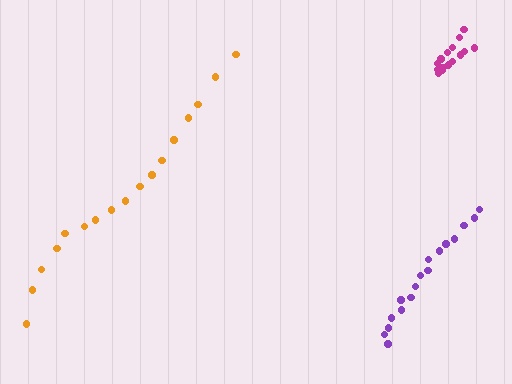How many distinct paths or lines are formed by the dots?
There are 3 distinct paths.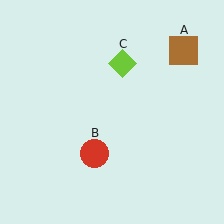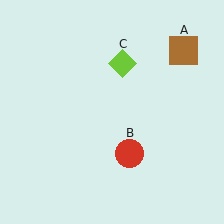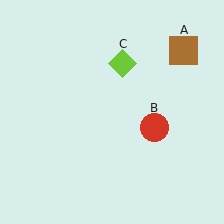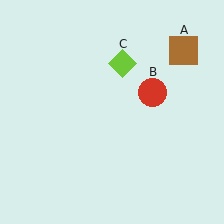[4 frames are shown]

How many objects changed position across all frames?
1 object changed position: red circle (object B).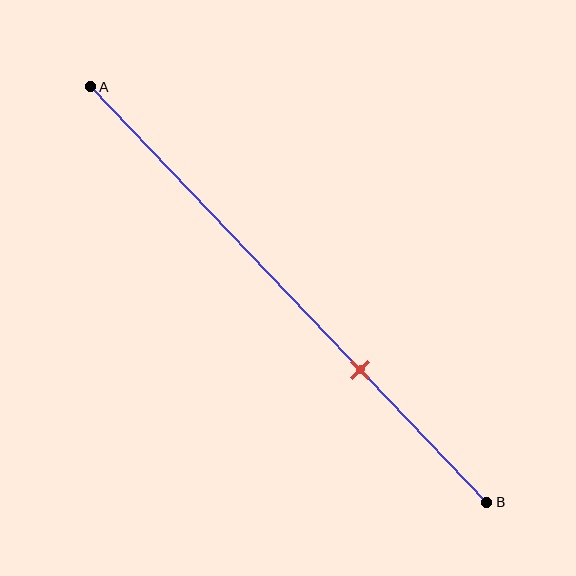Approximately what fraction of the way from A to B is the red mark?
The red mark is approximately 70% of the way from A to B.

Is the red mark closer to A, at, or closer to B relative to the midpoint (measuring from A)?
The red mark is closer to point B than the midpoint of segment AB.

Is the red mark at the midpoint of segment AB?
No, the mark is at about 70% from A, not at the 50% midpoint.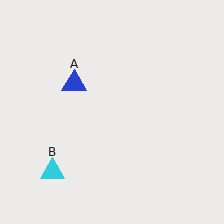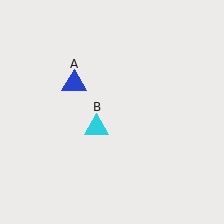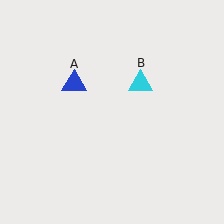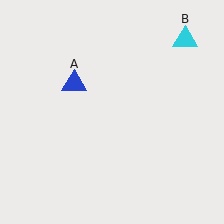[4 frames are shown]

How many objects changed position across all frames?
1 object changed position: cyan triangle (object B).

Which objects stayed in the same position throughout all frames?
Blue triangle (object A) remained stationary.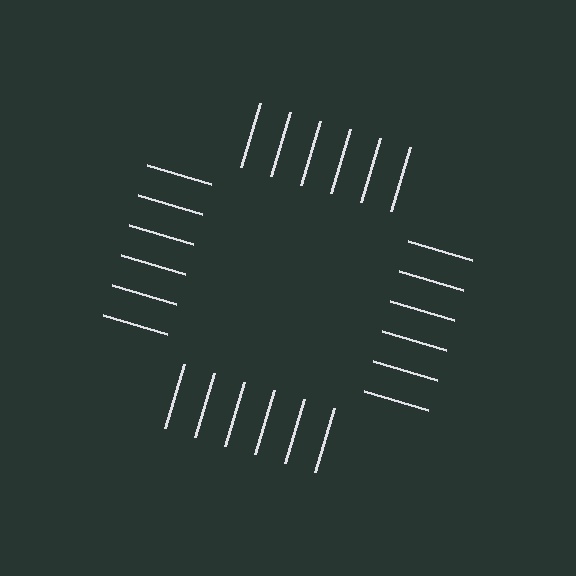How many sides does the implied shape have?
4 sides — the line-ends trace a square.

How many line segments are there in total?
24 — 6 along each of the 4 edges.